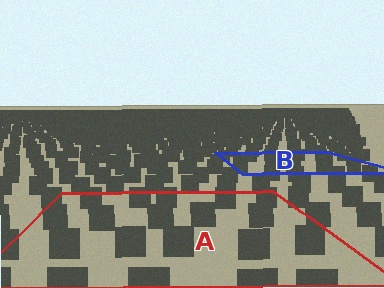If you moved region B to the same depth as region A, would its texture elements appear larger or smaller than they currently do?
They would appear larger. At a closer depth, the same texture elements are projected at a bigger on-screen size.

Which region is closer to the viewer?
Region A is closer. The texture elements there are larger and more spread out.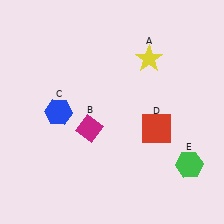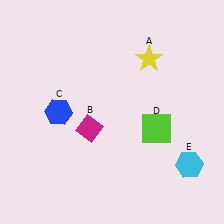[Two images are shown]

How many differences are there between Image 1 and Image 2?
There are 2 differences between the two images.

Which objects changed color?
D changed from red to lime. E changed from green to cyan.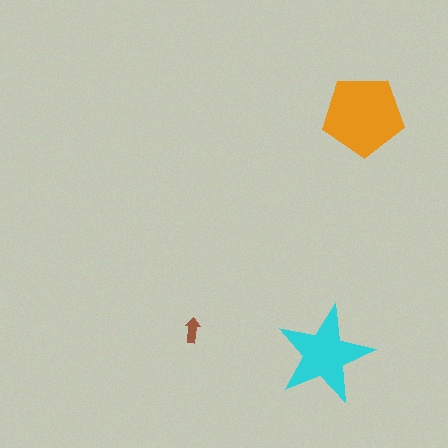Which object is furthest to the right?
The orange pentagon is rightmost.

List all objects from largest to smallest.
The orange pentagon, the cyan star, the brown arrow.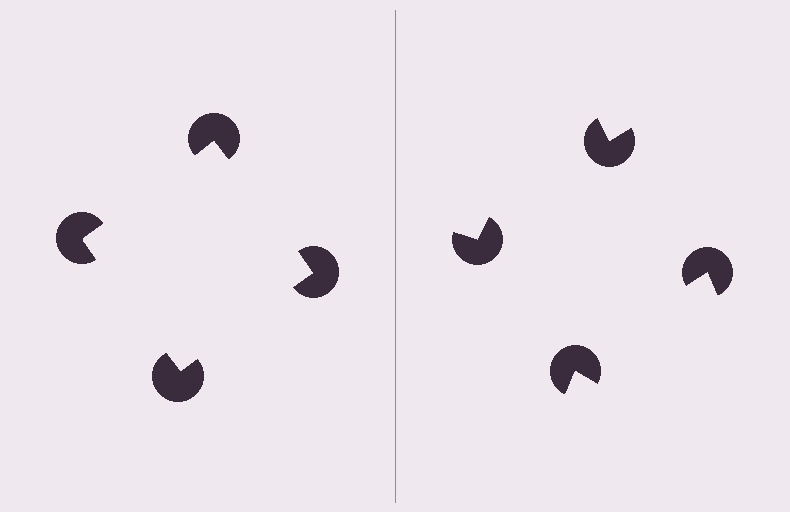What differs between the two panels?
The pac-man discs are positioned identically on both sides; only the wedge orientations differ. On the left they align to a square; on the right they are misaligned.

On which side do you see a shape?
An illusory square appears on the left side. On the right side the wedge cuts are rotated, so no coherent shape forms.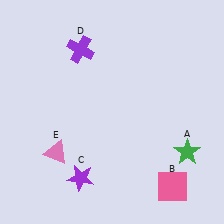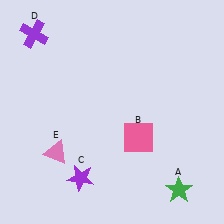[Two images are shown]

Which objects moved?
The objects that moved are: the green star (A), the pink square (B), the purple cross (D).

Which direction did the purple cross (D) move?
The purple cross (D) moved left.